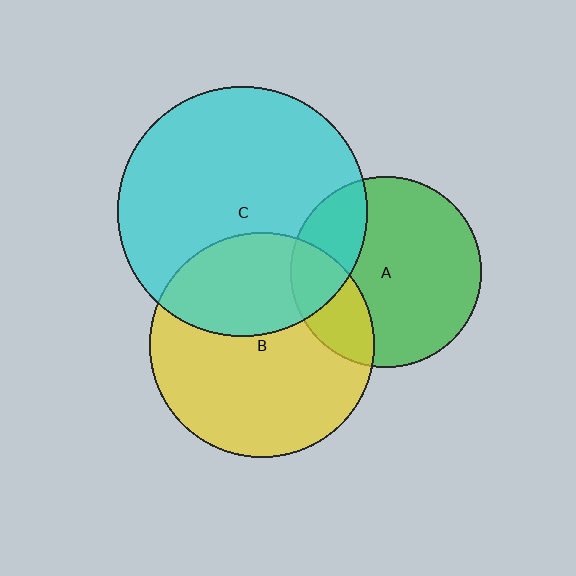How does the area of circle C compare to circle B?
Approximately 1.2 times.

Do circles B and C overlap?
Yes.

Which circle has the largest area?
Circle C (cyan).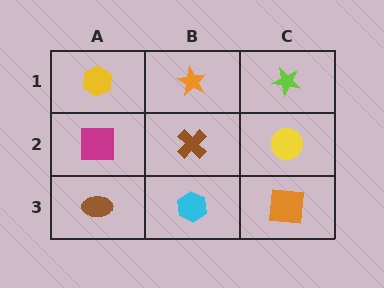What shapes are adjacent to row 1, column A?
A magenta square (row 2, column A), an orange star (row 1, column B).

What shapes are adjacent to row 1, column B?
A brown cross (row 2, column B), a yellow hexagon (row 1, column A), a lime star (row 1, column C).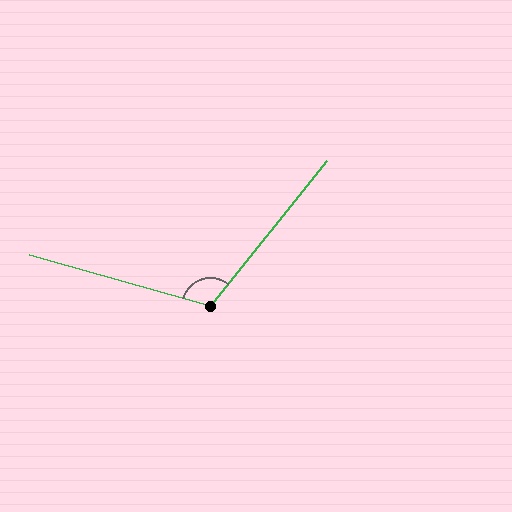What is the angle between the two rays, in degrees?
Approximately 113 degrees.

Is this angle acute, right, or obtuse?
It is obtuse.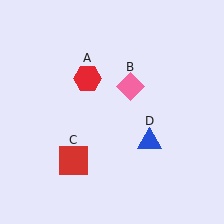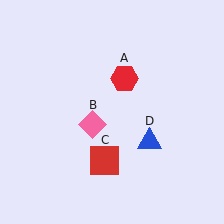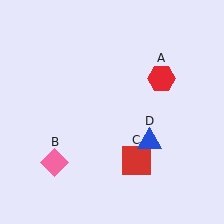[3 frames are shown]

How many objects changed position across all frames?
3 objects changed position: red hexagon (object A), pink diamond (object B), red square (object C).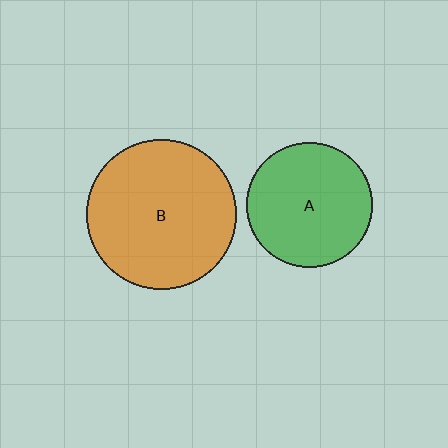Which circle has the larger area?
Circle B (orange).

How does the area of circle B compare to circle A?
Approximately 1.4 times.